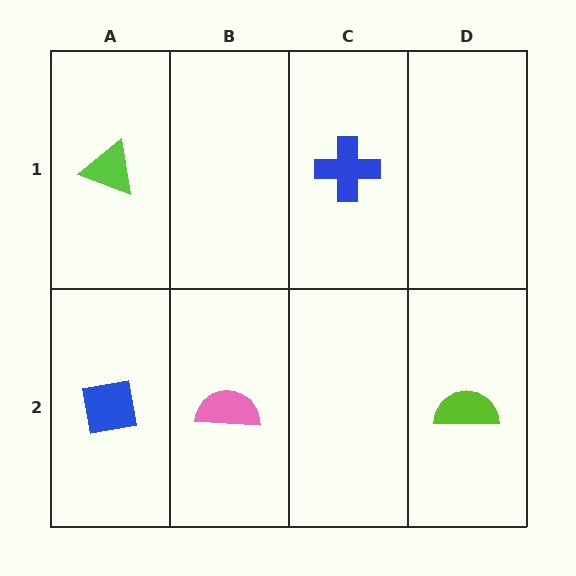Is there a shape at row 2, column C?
No, that cell is empty.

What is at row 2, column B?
A pink semicircle.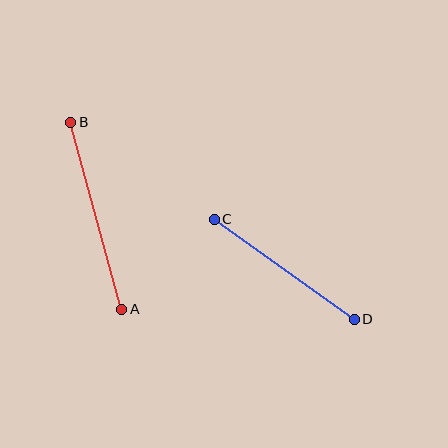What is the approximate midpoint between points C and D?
The midpoint is at approximately (284, 269) pixels.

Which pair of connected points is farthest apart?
Points A and B are farthest apart.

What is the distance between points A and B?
The distance is approximately 194 pixels.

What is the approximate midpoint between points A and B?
The midpoint is at approximately (96, 216) pixels.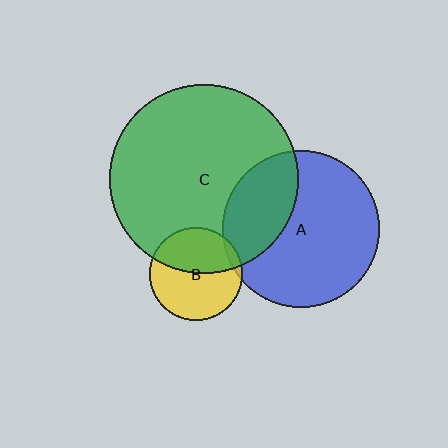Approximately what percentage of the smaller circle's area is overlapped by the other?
Approximately 30%.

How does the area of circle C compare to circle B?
Approximately 4.2 times.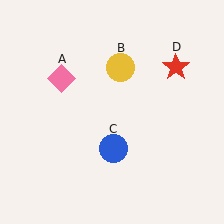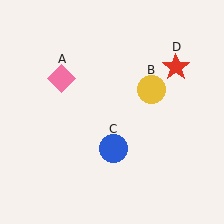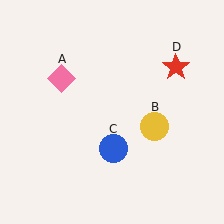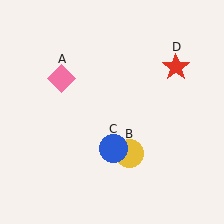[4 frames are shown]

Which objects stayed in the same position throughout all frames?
Pink diamond (object A) and blue circle (object C) and red star (object D) remained stationary.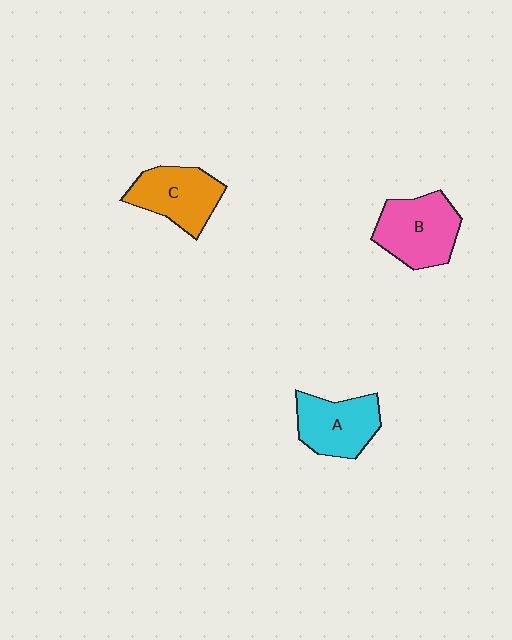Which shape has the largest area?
Shape B (pink).